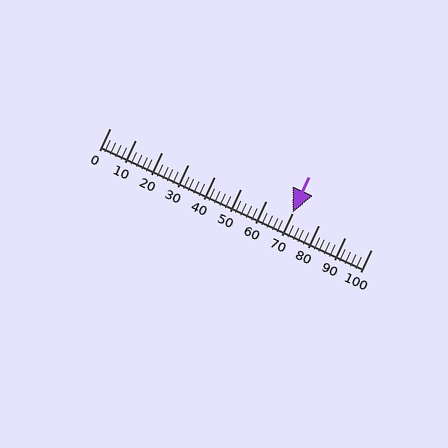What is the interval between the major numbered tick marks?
The major tick marks are spaced 10 units apart.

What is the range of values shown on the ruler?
The ruler shows values from 0 to 100.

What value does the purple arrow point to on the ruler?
The purple arrow points to approximately 70.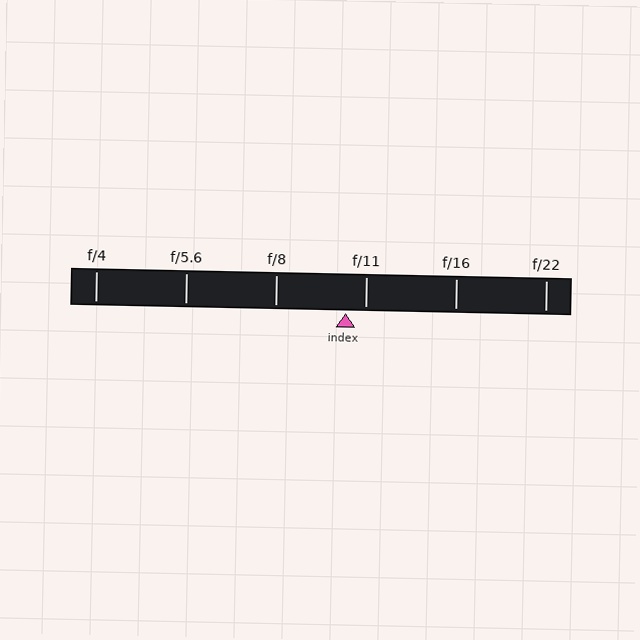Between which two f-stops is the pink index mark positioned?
The index mark is between f/8 and f/11.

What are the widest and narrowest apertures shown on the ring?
The widest aperture shown is f/4 and the narrowest is f/22.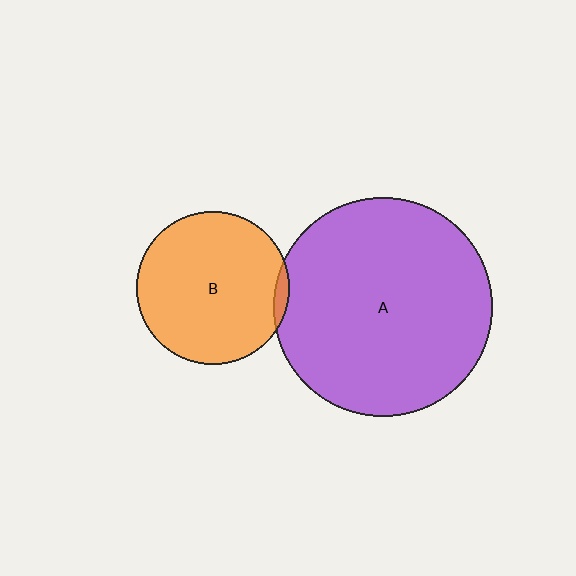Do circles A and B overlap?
Yes.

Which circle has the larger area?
Circle A (purple).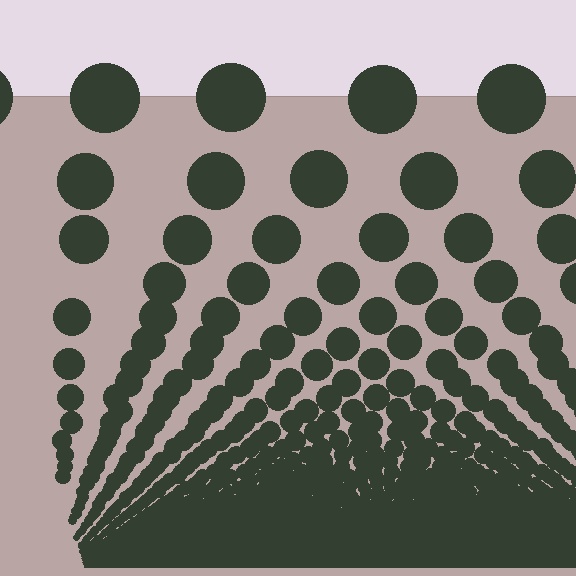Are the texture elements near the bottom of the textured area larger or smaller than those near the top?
Smaller. The gradient is inverted — elements near the bottom are smaller and denser.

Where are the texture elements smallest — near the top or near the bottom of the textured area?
Near the bottom.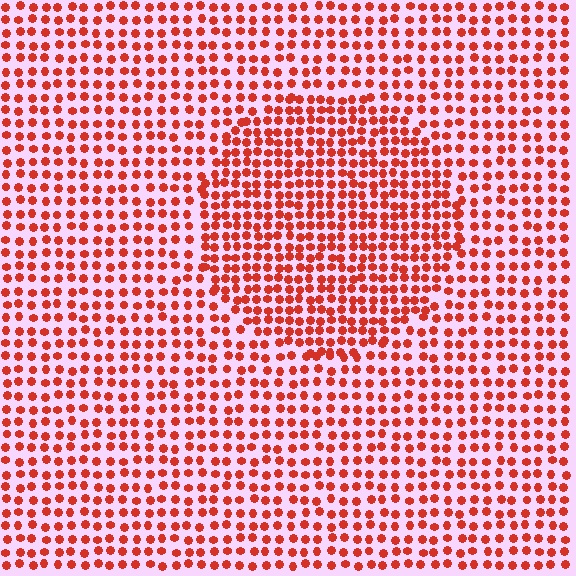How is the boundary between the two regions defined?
The boundary is defined by a change in element density (approximately 1.5x ratio). All elements are the same color, size, and shape.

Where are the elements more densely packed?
The elements are more densely packed inside the circle boundary.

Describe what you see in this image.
The image contains small red elements arranged at two different densities. A circle-shaped region is visible where the elements are more densely packed than the surrounding area.